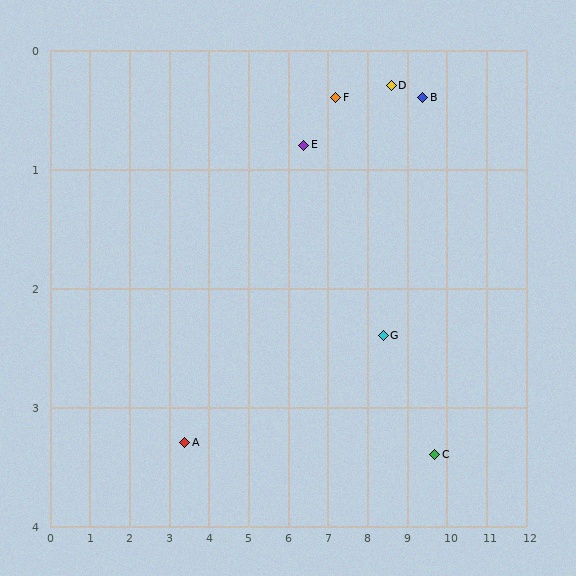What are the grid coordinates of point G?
Point G is at approximately (8.4, 2.4).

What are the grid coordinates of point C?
Point C is at approximately (9.7, 3.4).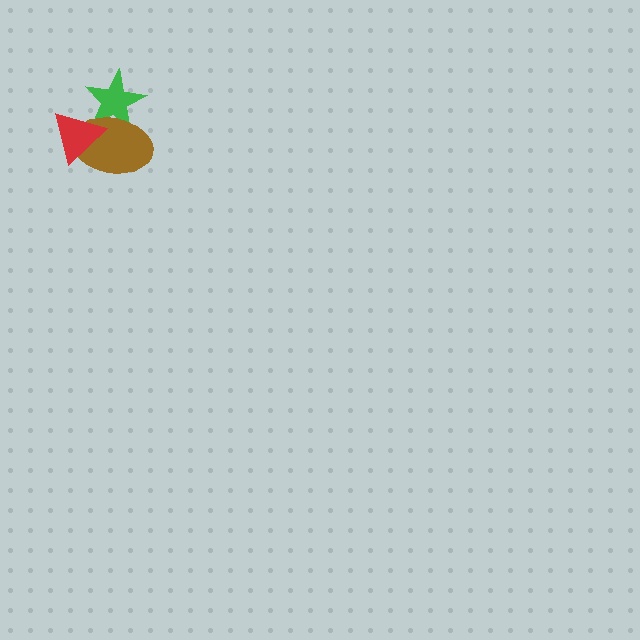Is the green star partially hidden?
Yes, it is partially covered by another shape.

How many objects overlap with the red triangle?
2 objects overlap with the red triangle.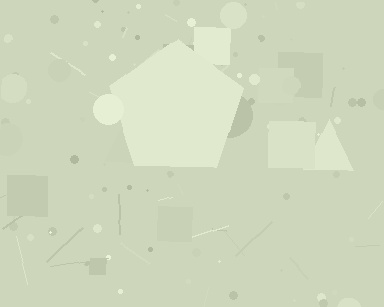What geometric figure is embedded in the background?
A pentagon is embedded in the background.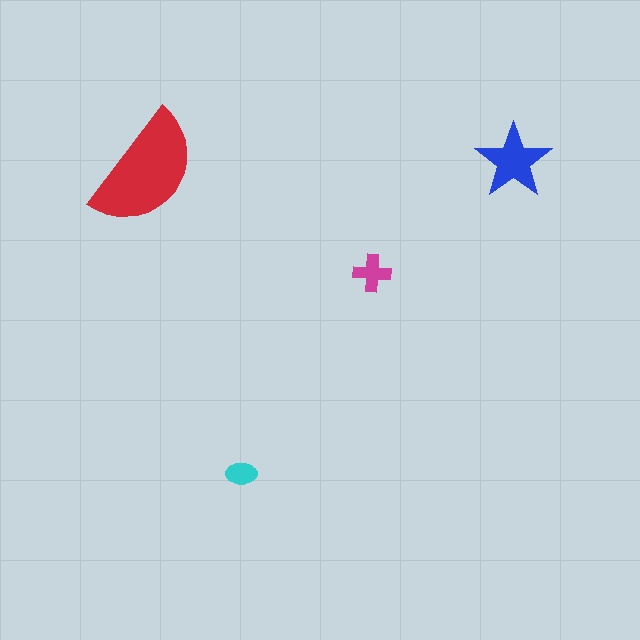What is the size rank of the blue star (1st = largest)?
2nd.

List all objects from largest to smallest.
The red semicircle, the blue star, the magenta cross, the cyan ellipse.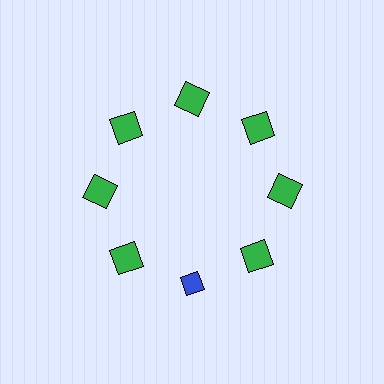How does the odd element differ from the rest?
It differs in both color (blue instead of green) and shape (diamond instead of square).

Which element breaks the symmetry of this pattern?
The blue diamond at roughly the 6 o'clock position breaks the symmetry. All other shapes are green squares.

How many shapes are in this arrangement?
There are 8 shapes arranged in a ring pattern.